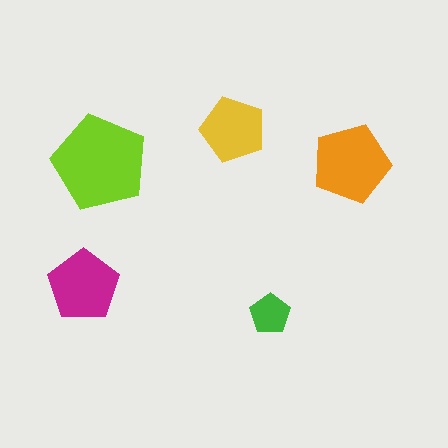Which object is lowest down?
The green pentagon is bottommost.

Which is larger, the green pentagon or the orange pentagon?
The orange one.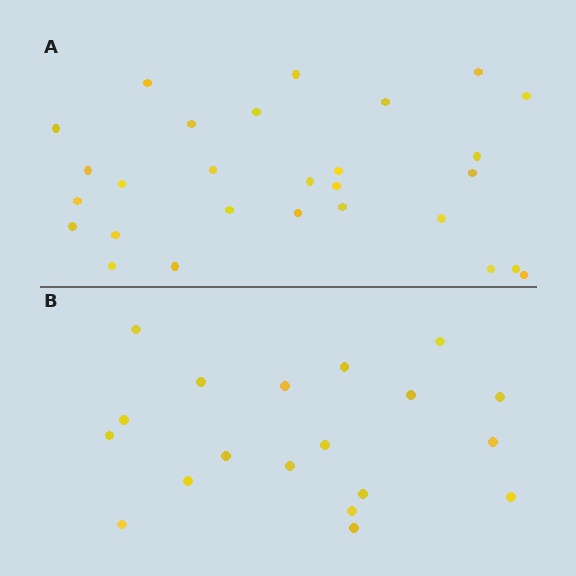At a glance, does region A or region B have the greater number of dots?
Region A (the top region) has more dots.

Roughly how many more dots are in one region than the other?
Region A has roughly 8 or so more dots than region B.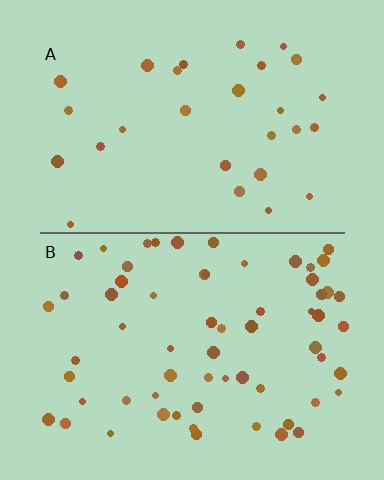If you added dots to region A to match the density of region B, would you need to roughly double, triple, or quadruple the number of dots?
Approximately double.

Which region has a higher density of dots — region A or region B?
B (the bottom).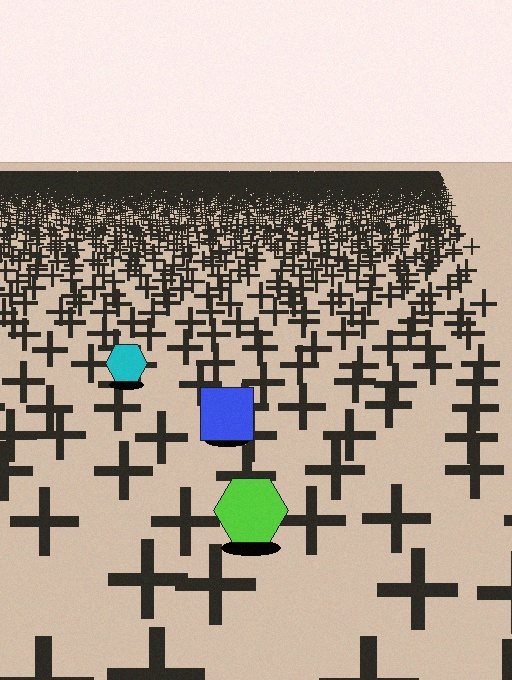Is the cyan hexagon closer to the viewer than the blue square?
No. The blue square is closer — you can tell from the texture gradient: the ground texture is coarser near it.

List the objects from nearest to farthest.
From nearest to farthest: the lime hexagon, the blue square, the cyan hexagon.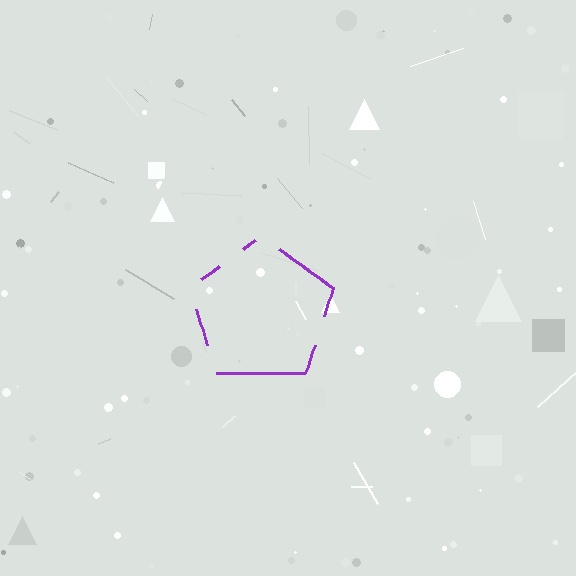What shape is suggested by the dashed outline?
The dashed outline suggests a pentagon.